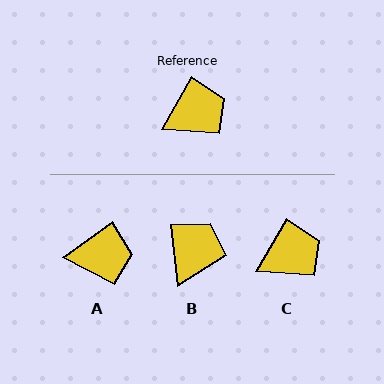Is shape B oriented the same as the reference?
No, it is off by about 36 degrees.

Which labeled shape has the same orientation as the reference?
C.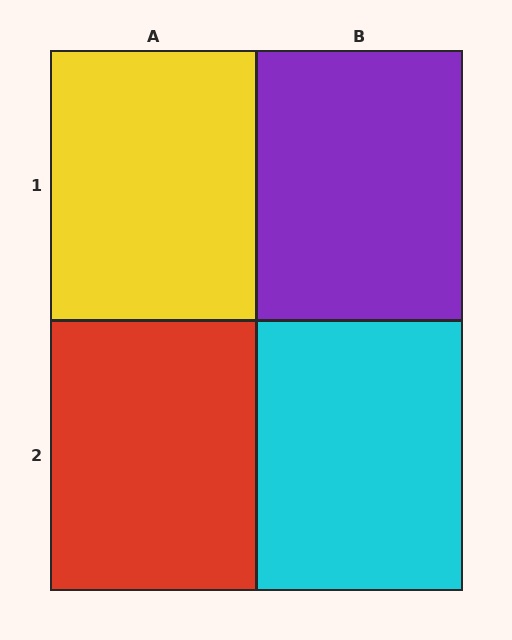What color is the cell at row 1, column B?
Purple.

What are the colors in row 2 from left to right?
Red, cyan.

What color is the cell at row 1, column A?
Yellow.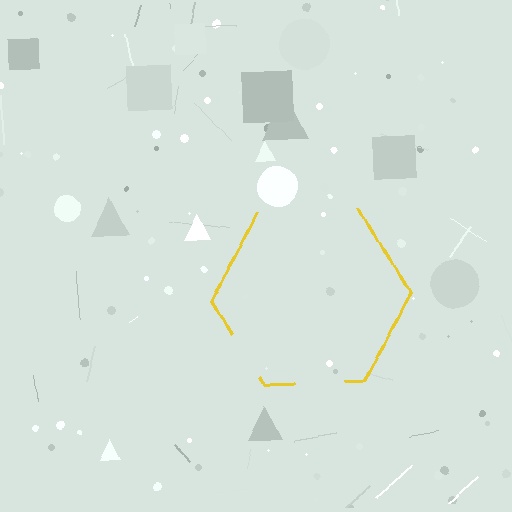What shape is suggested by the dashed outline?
The dashed outline suggests a hexagon.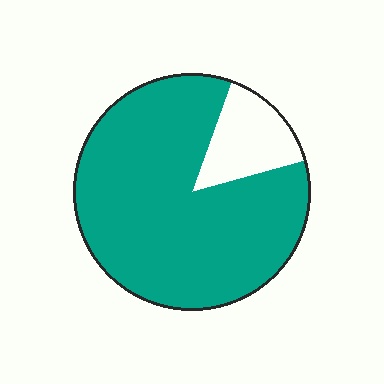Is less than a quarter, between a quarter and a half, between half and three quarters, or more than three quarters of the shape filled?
More than three quarters.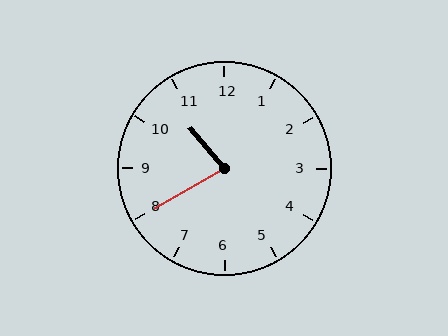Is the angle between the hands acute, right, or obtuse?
It is acute.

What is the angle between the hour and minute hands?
Approximately 80 degrees.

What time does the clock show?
10:40.